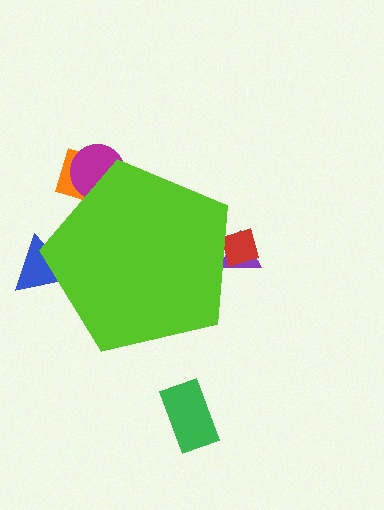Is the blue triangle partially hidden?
Yes, the blue triangle is partially hidden behind the lime pentagon.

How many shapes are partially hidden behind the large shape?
5 shapes are partially hidden.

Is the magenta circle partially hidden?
Yes, the magenta circle is partially hidden behind the lime pentagon.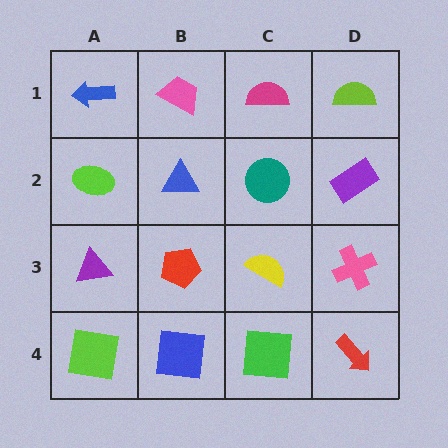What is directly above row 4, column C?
A yellow semicircle.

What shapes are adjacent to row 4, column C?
A yellow semicircle (row 3, column C), a blue square (row 4, column B), a red arrow (row 4, column D).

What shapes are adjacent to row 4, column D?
A pink cross (row 3, column D), a green square (row 4, column C).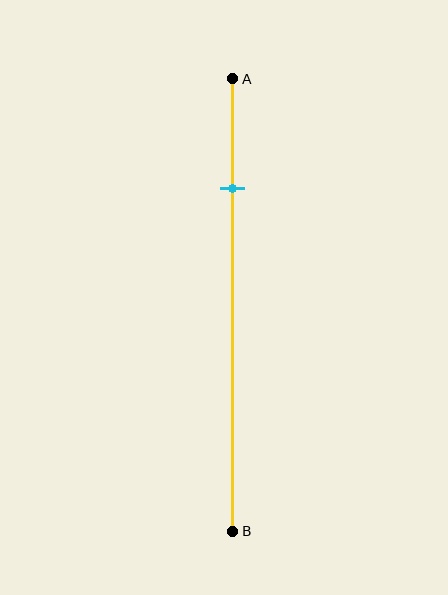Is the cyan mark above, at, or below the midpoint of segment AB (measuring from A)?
The cyan mark is above the midpoint of segment AB.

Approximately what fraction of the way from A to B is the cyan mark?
The cyan mark is approximately 25% of the way from A to B.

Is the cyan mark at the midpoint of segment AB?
No, the mark is at about 25% from A, not at the 50% midpoint.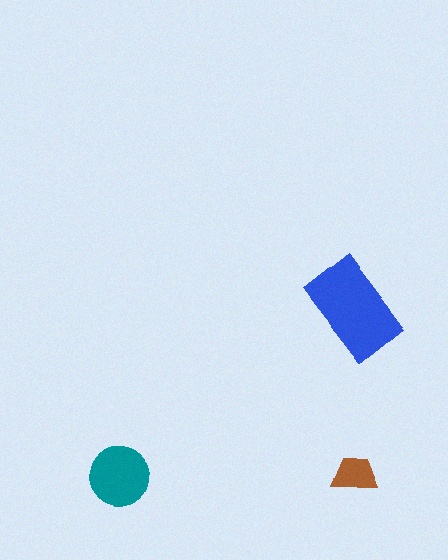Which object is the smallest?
The brown trapezoid.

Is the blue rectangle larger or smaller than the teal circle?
Larger.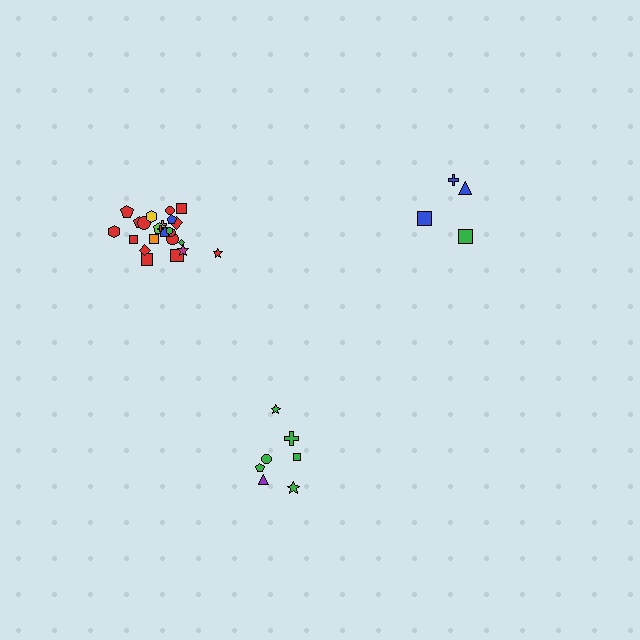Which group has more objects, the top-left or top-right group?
The top-left group.